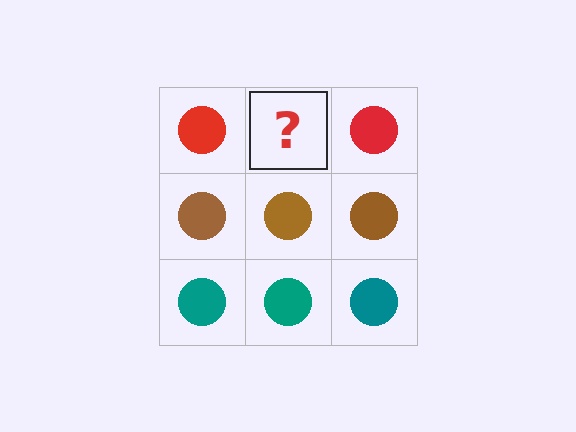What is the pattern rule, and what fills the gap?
The rule is that each row has a consistent color. The gap should be filled with a red circle.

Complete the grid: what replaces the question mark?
The question mark should be replaced with a red circle.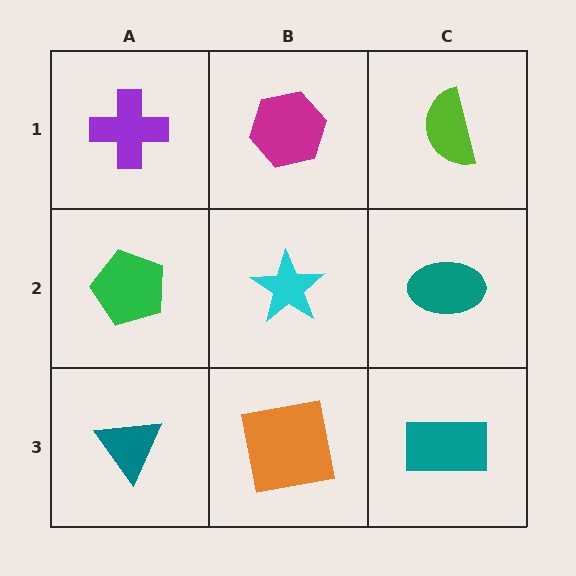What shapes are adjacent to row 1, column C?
A teal ellipse (row 2, column C), a magenta hexagon (row 1, column B).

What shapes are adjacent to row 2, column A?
A purple cross (row 1, column A), a teal triangle (row 3, column A), a cyan star (row 2, column B).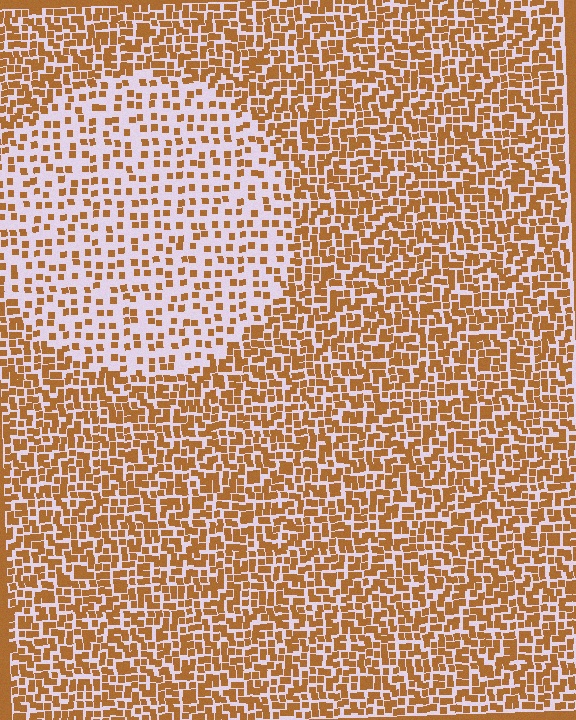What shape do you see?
I see a circle.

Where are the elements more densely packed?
The elements are more densely packed outside the circle boundary.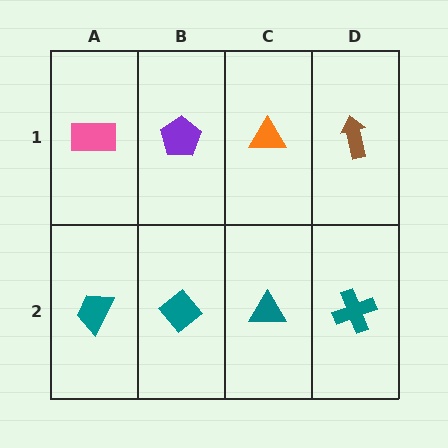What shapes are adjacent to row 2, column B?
A purple pentagon (row 1, column B), a teal trapezoid (row 2, column A), a teal triangle (row 2, column C).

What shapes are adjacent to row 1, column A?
A teal trapezoid (row 2, column A), a purple pentagon (row 1, column B).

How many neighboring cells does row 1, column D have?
2.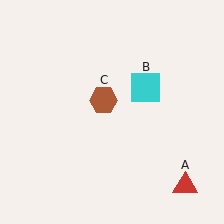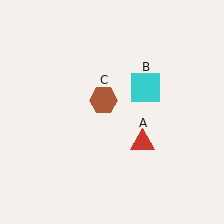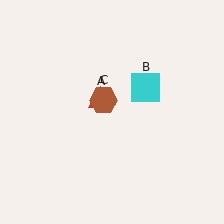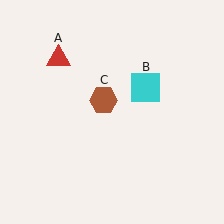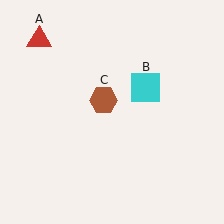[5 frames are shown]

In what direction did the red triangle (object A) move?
The red triangle (object A) moved up and to the left.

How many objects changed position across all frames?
1 object changed position: red triangle (object A).